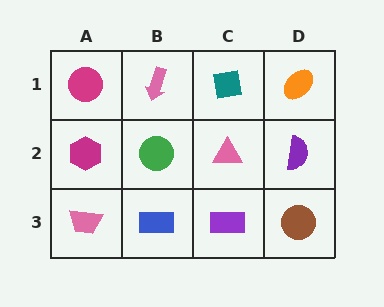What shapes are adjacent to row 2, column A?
A magenta circle (row 1, column A), a pink trapezoid (row 3, column A), a green circle (row 2, column B).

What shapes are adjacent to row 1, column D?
A purple semicircle (row 2, column D), a teal square (row 1, column C).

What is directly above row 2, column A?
A magenta circle.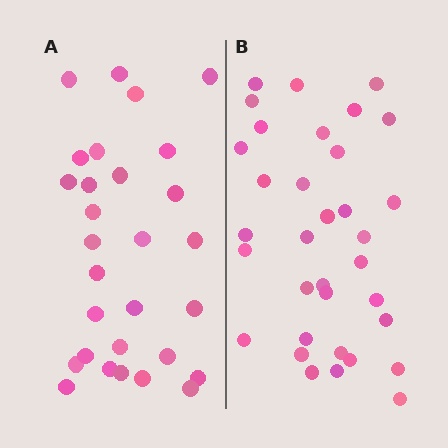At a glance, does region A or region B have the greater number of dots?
Region B (the right region) has more dots.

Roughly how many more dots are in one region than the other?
Region B has about 5 more dots than region A.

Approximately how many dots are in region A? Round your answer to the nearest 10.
About 30 dots. (The exact count is 29, which rounds to 30.)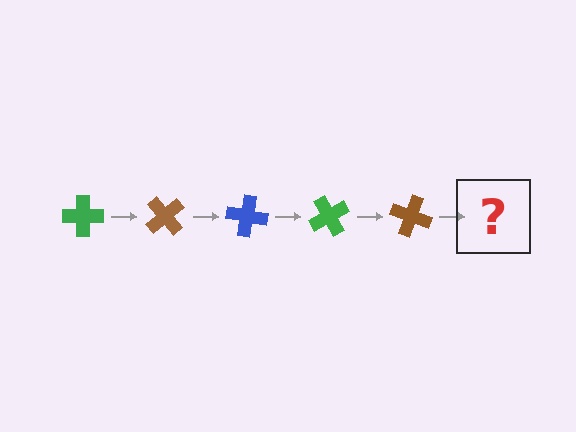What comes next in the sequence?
The next element should be a blue cross, rotated 250 degrees from the start.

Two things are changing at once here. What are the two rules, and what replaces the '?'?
The two rules are that it rotates 50 degrees each step and the color cycles through green, brown, and blue. The '?' should be a blue cross, rotated 250 degrees from the start.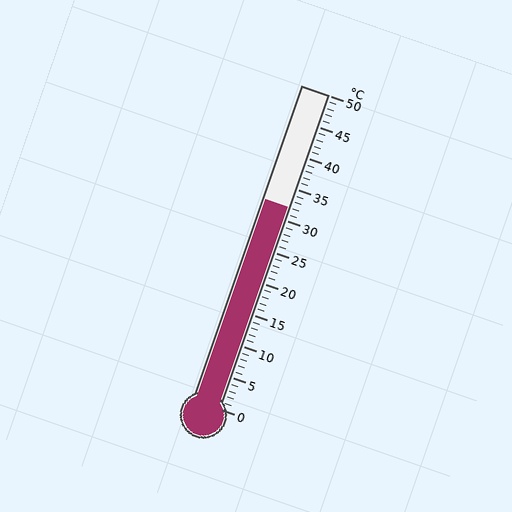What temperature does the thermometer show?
The thermometer shows approximately 32°C.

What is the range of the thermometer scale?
The thermometer scale ranges from 0°C to 50°C.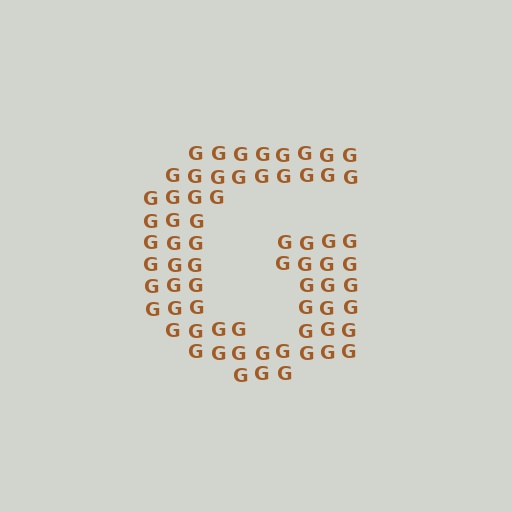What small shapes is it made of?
It is made of small letter G's.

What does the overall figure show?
The overall figure shows the letter G.